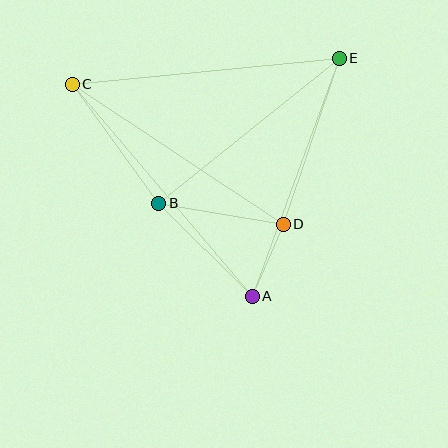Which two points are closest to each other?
Points A and D are closest to each other.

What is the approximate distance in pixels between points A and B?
The distance between A and B is approximately 132 pixels.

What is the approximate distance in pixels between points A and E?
The distance between A and E is approximately 253 pixels.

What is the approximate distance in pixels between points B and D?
The distance between B and D is approximately 126 pixels.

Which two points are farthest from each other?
Points A and C are farthest from each other.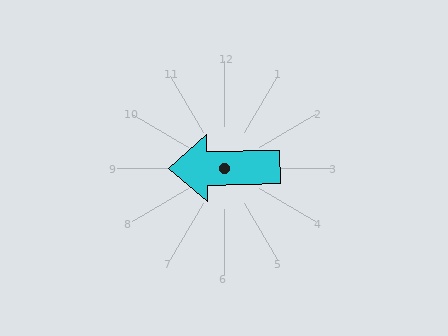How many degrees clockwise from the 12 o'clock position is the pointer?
Approximately 269 degrees.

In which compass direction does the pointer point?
West.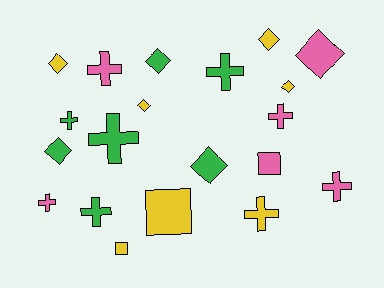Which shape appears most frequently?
Cross, with 9 objects.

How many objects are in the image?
There are 20 objects.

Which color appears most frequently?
Green, with 7 objects.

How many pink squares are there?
There is 1 pink square.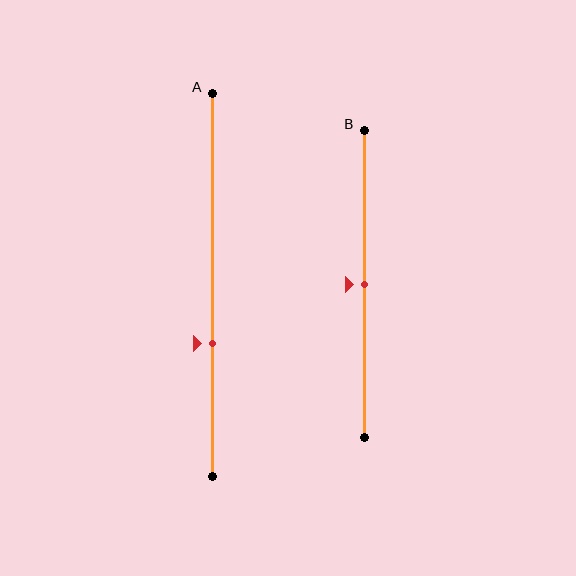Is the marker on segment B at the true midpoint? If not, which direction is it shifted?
Yes, the marker on segment B is at the true midpoint.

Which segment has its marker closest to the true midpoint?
Segment B has its marker closest to the true midpoint.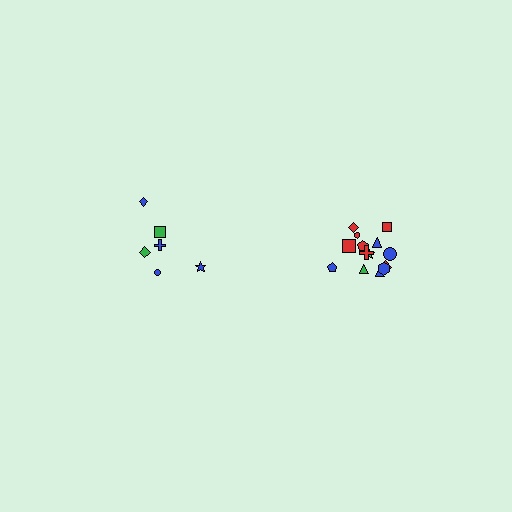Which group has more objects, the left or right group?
The right group.